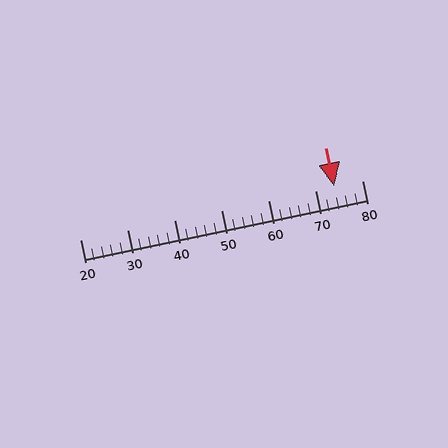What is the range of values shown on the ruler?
The ruler shows values from 20 to 80.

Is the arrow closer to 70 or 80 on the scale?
The arrow is closer to 70.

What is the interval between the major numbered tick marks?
The major tick marks are spaced 10 units apart.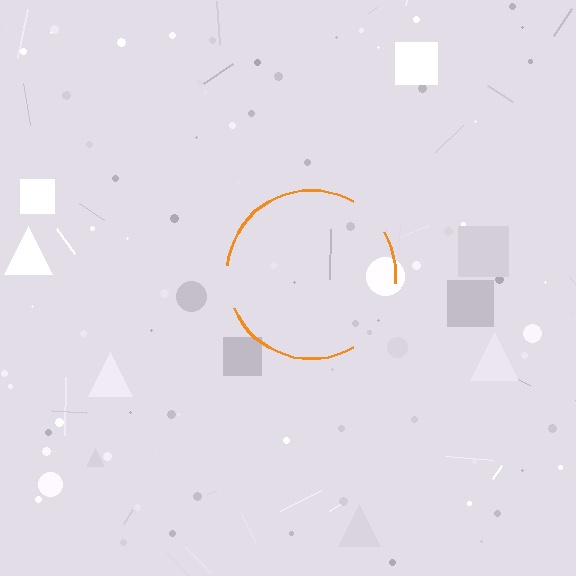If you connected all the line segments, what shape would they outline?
They would outline a circle.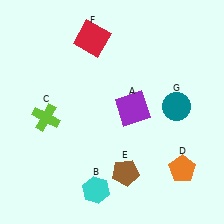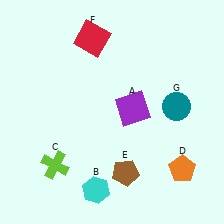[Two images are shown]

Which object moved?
The lime cross (C) moved down.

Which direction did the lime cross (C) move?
The lime cross (C) moved down.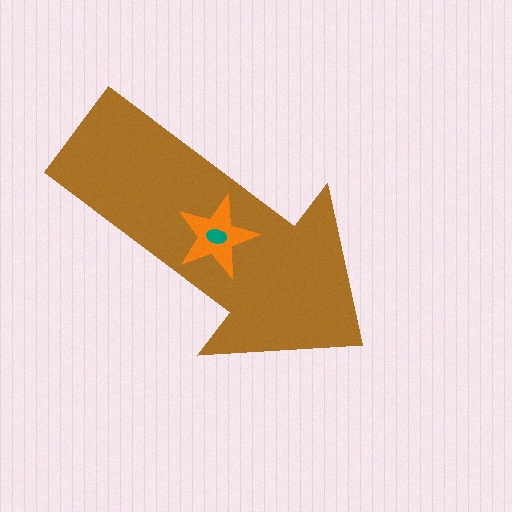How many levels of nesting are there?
3.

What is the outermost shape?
The brown arrow.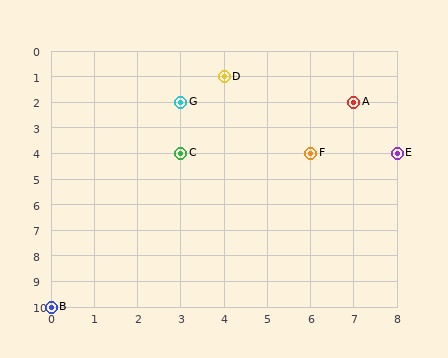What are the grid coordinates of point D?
Point D is at grid coordinates (4, 1).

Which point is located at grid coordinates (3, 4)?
Point C is at (3, 4).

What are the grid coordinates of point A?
Point A is at grid coordinates (7, 2).